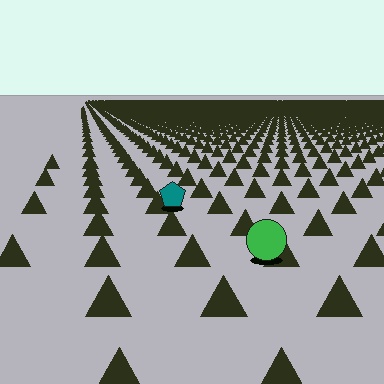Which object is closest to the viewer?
The green circle is closest. The texture marks near it are larger and more spread out.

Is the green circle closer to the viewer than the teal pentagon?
Yes. The green circle is closer — you can tell from the texture gradient: the ground texture is coarser near it.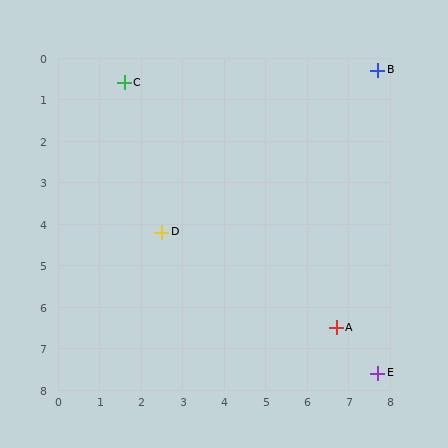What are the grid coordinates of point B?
Point B is at approximately (7.7, 0.3).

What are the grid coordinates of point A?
Point A is at approximately (6.7, 6.5).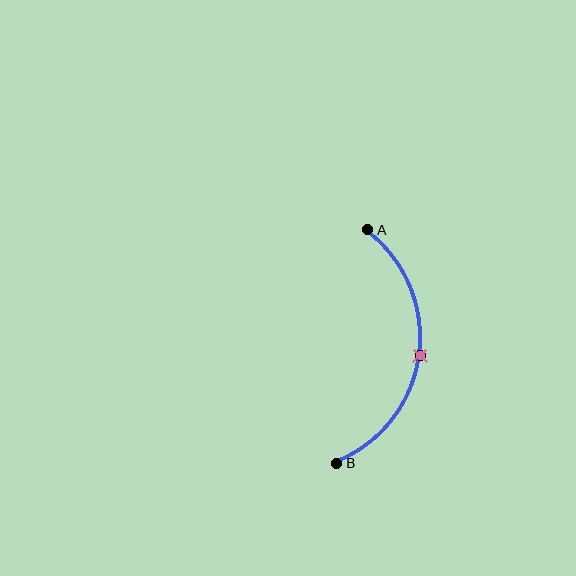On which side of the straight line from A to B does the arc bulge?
The arc bulges to the right of the straight line connecting A and B.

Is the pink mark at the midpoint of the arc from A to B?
Yes. The pink mark lies on the arc at equal arc-length from both A and B — it is the arc midpoint.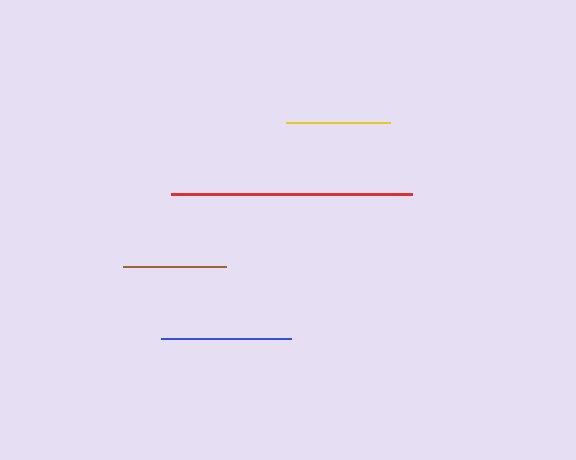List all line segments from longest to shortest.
From longest to shortest: red, blue, yellow, brown.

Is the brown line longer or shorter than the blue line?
The blue line is longer than the brown line.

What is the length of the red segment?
The red segment is approximately 241 pixels long.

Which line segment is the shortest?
The brown line is the shortest at approximately 103 pixels.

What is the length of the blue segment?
The blue segment is approximately 130 pixels long.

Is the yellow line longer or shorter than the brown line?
The yellow line is longer than the brown line.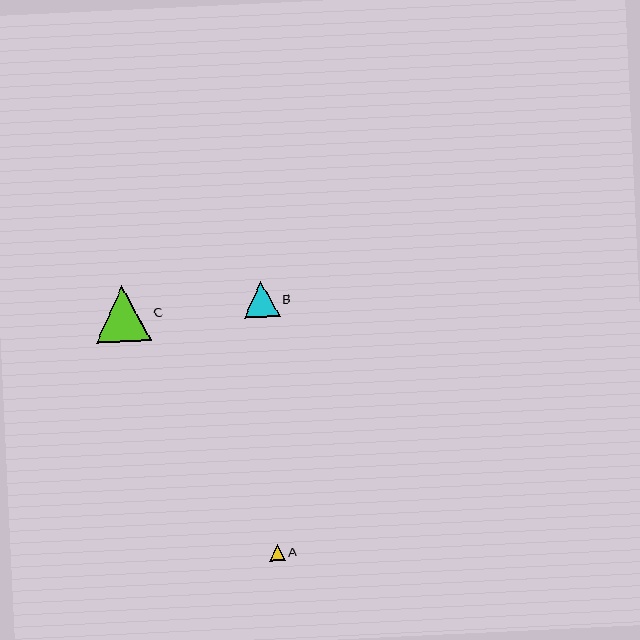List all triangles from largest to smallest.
From largest to smallest: C, B, A.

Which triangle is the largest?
Triangle C is the largest with a size of approximately 55 pixels.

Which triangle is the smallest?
Triangle A is the smallest with a size of approximately 16 pixels.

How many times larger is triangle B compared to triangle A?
Triangle B is approximately 2.3 times the size of triangle A.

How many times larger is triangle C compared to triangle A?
Triangle C is approximately 3.5 times the size of triangle A.